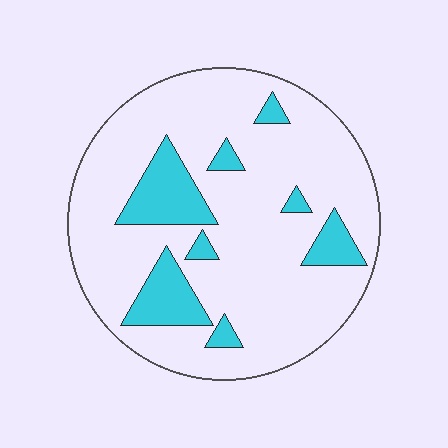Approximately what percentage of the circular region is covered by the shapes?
Approximately 20%.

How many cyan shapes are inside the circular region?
8.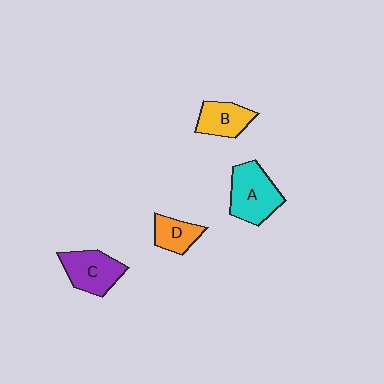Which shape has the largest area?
Shape A (cyan).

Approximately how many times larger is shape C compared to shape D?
Approximately 1.5 times.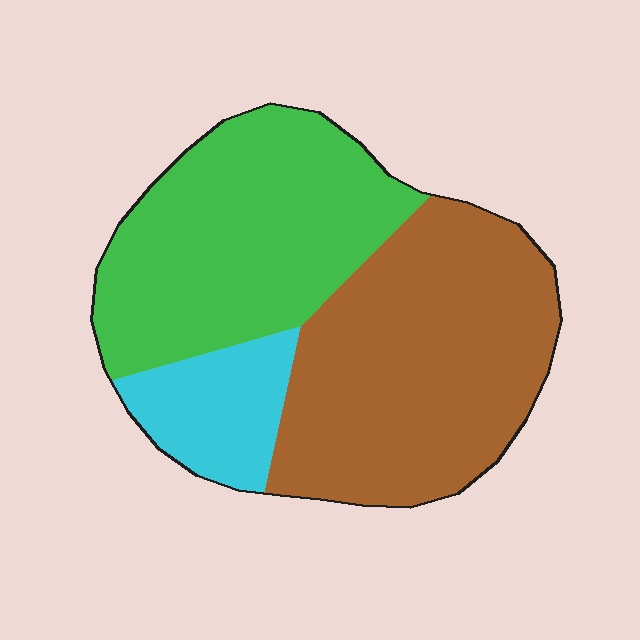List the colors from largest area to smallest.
From largest to smallest: brown, green, cyan.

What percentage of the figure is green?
Green takes up between a quarter and a half of the figure.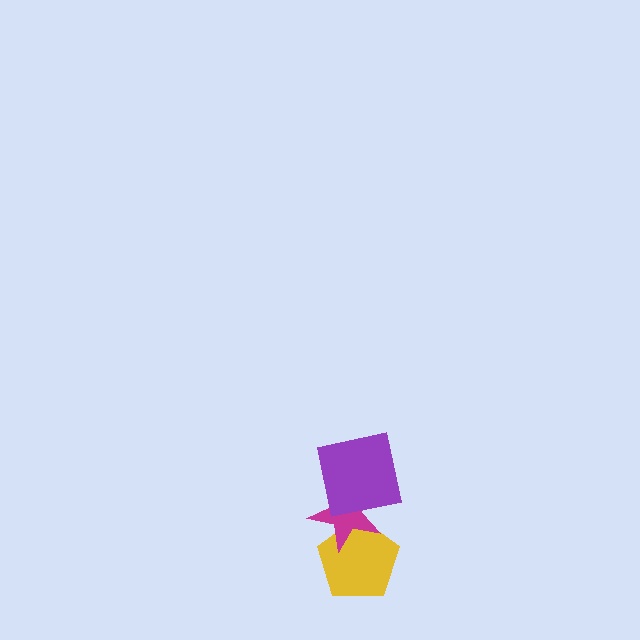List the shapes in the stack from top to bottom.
From top to bottom: the purple square, the magenta star, the yellow pentagon.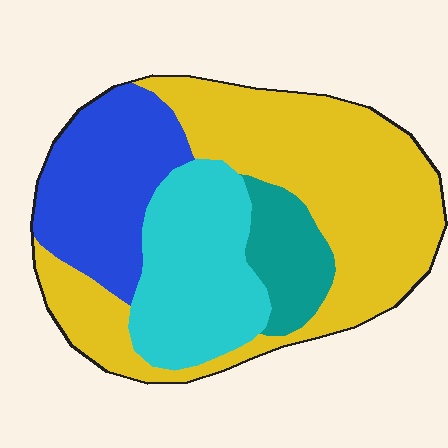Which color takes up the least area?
Teal, at roughly 10%.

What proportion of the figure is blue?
Blue takes up less than a quarter of the figure.